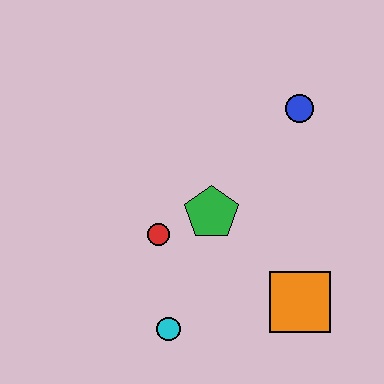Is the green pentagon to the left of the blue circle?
Yes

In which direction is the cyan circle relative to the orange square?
The cyan circle is to the left of the orange square.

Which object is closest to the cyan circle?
The red circle is closest to the cyan circle.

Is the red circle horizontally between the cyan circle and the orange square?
No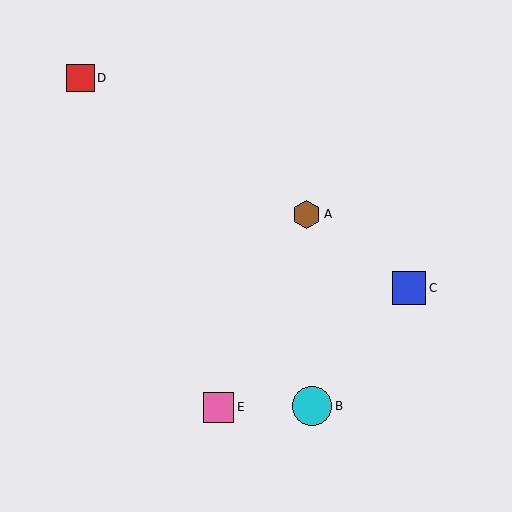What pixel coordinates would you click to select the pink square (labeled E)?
Click at (219, 407) to select the pink square E.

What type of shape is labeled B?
Shape B is a cyan circle.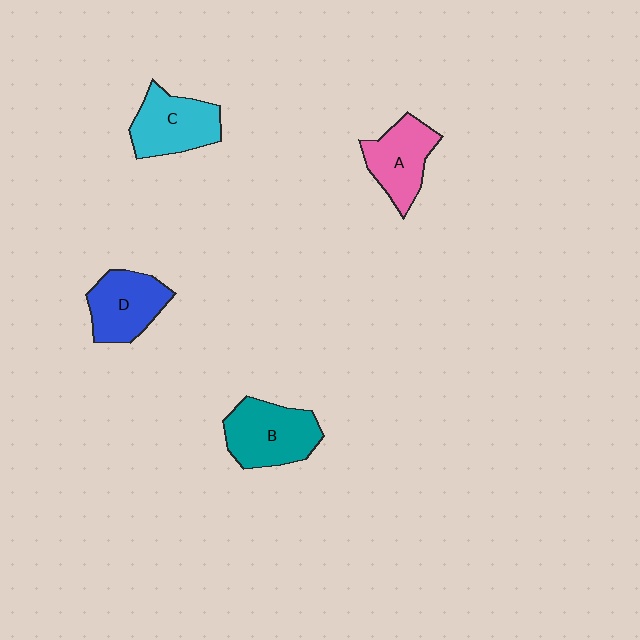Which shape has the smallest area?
Shape A (pink).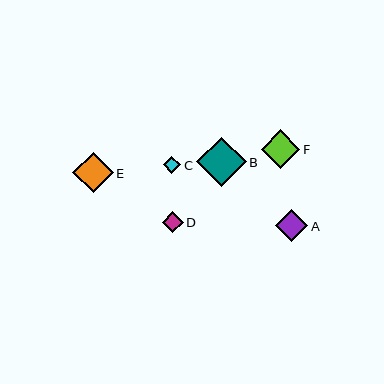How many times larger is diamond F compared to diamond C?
Diamond F is approximately 2.2 times the size of diamond C.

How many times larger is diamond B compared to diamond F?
Diamond B is approximately 1.3 times the size of diamond F.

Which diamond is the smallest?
Diamond C is the smallest with a size of approximately 17 pixels.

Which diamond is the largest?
Diamond B is the largest with a size of approximately 49 pixels.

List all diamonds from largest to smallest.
From largest to smallest: B, E, F, A, D, C.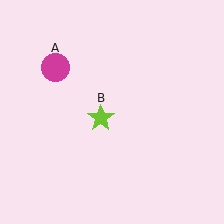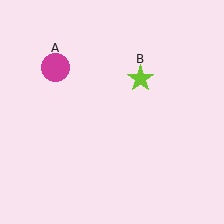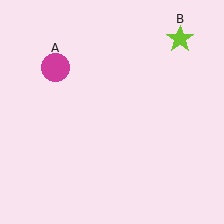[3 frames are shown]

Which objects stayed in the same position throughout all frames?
Magenta circle (object A) remained stationary.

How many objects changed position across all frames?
1 object changed position: lime star (object B).